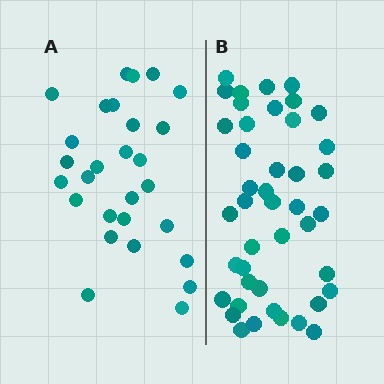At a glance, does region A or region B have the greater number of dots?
Region B (the right region) has more dots.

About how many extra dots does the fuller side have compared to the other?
Region B has approximately 15 more dots than region A.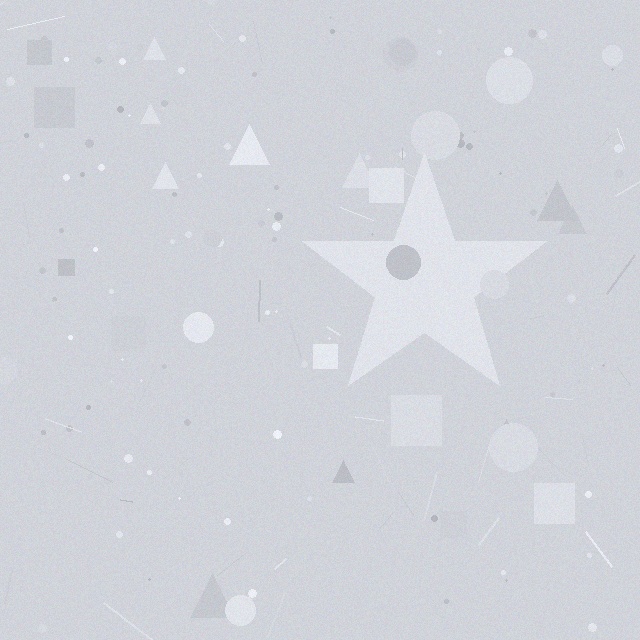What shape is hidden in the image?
A star is hidden in the image.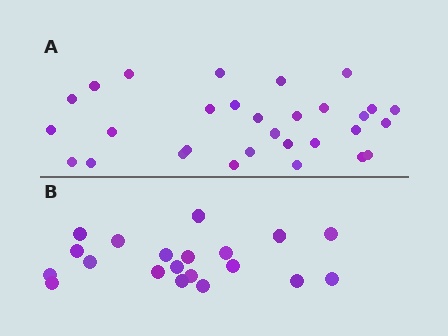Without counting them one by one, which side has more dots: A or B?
Region A (the top region) has more dots.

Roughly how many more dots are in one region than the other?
Region A has roughly 10 or so more dots than region B.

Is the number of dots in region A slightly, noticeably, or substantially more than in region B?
Region A has substantially more. The ratio is roughly 1.5 to 1.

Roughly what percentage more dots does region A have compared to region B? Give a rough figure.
About 50% more.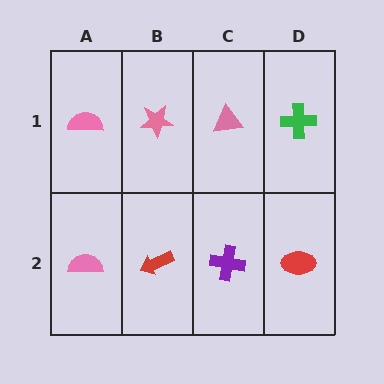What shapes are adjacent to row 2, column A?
A pink semicircle (row 1, column A), a red arrow (row 2, column B).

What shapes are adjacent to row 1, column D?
A red ellipse (row 2, column D), a pink triangle (row 1, column C).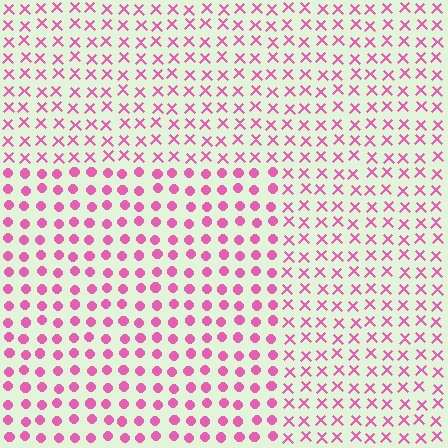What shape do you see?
I see a rectangle.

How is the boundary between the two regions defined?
The boundary is defined by a change in element shape: circles inside vs. X marks outside. All elements share the same color and spacing.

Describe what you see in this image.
The image is filled with small pink elements arranged in a uniform grid. A rectangle-shaped region contains circles, while the surrounding area contains X marks. The boundary is defined purely by the change in element shape.